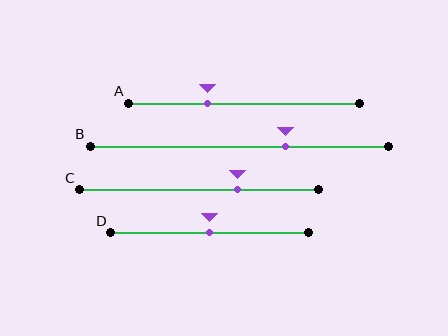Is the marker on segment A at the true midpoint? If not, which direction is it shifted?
No, the marker on segment A is shifted to the left by about 16% of the segment length.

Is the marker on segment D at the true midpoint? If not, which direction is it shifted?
Yes, the marker on segment D is at the true midpoint.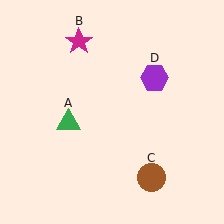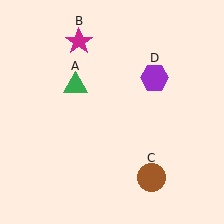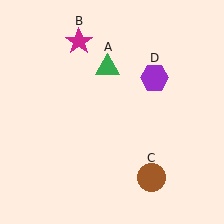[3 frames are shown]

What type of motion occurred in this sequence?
The green triangle (object A) rotated clockwise around the center of the scene.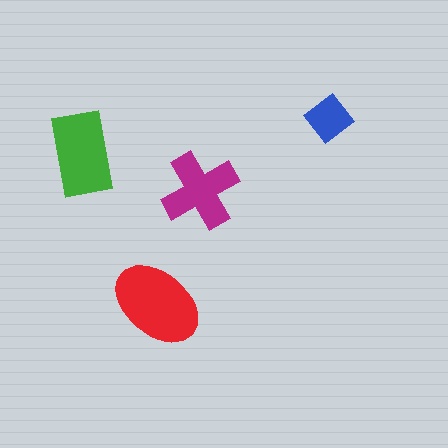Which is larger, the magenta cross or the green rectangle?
The green rectangle.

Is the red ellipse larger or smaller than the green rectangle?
Larger.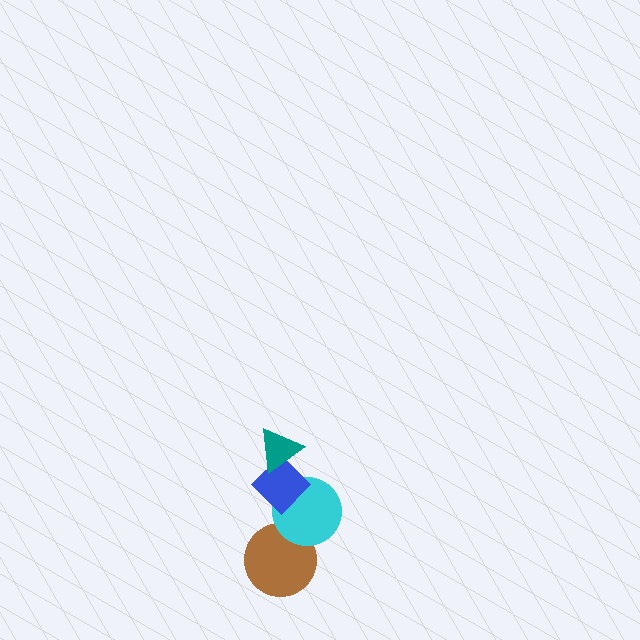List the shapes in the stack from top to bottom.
From top to bottom: the teal triangle, the blue diamond, the cyan circle, the brown circle.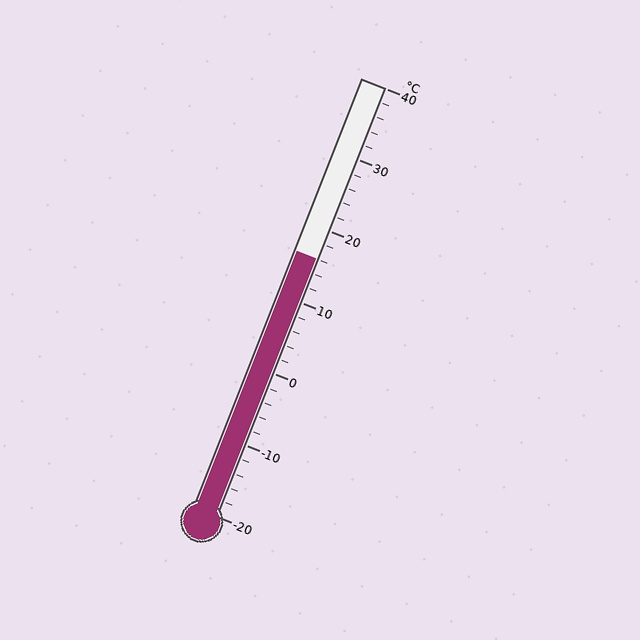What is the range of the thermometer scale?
The thermometer scale ranges from -20°C to 40°C.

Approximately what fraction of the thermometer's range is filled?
The thermometer is filled to approximately 60% of its range.